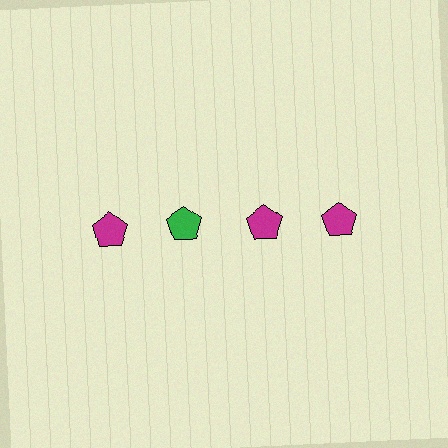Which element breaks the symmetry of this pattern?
The green pentagon in the top row, second from left column breaks the symmetry. All other shapes are magenta pentagons.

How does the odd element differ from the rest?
It has a different color: green instead of magenta.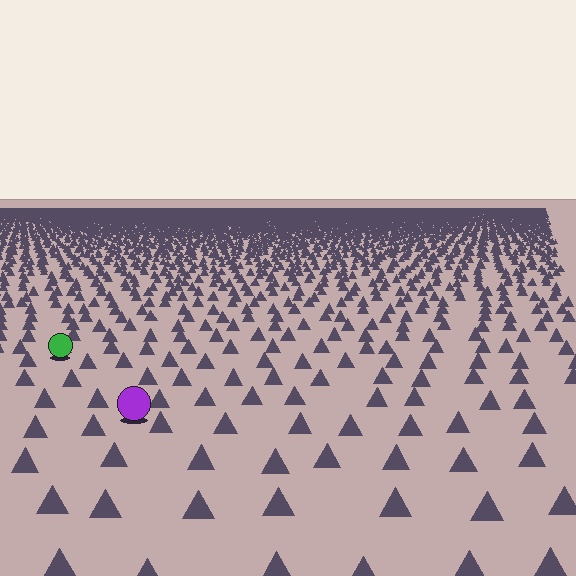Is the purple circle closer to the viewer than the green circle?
Yes. The purple circle is closer — you can tell from the texture gradient: the ground texture is coarser near it.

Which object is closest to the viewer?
The purple circle is closest. The texture marks near it are larger and more spread out.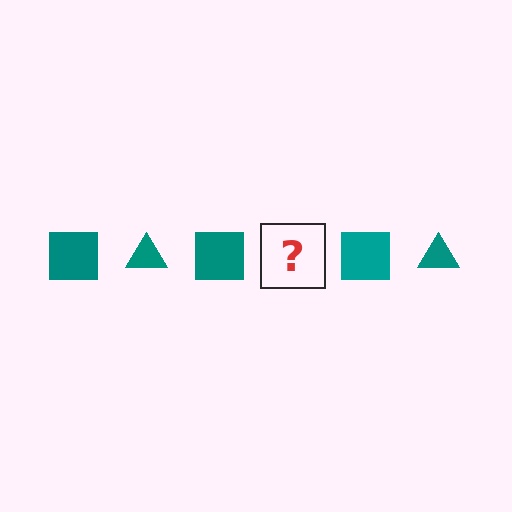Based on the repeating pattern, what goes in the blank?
The blank should be a teal triangle.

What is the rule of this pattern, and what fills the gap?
The rule is that the pattern cycles through square, triangle shapes in teal. The gap should be filled with a teal triangle.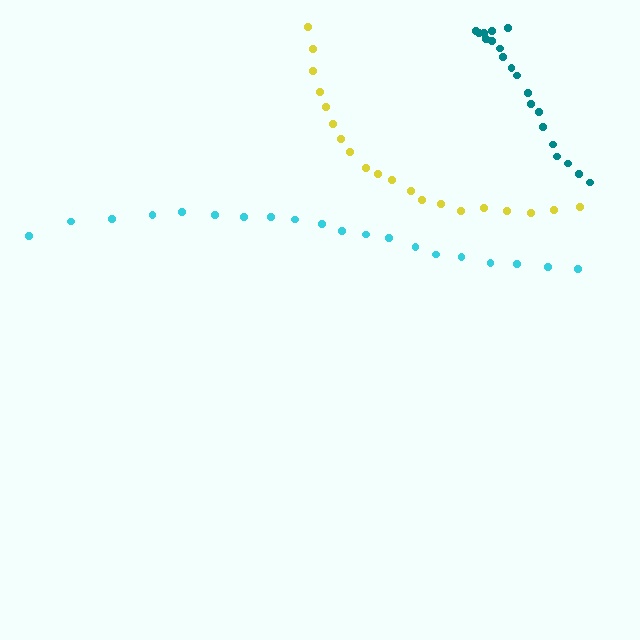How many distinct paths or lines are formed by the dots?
There are 3 distinct paths.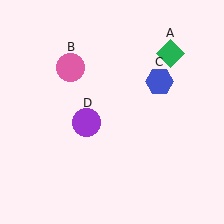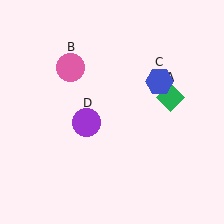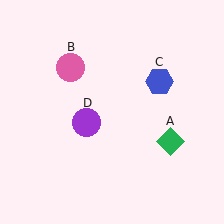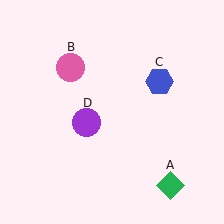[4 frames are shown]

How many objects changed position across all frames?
1 object changed position: green diamond (object A).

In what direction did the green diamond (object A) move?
The green diamond (object A) moved down.